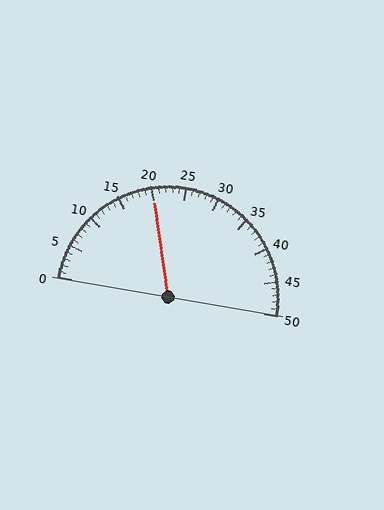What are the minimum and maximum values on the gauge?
The gauge ranges from 0 to 50.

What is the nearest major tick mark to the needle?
The nearest major tick mark is 20.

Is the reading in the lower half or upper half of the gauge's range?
The reading is in the lower half of the range (0 to 50).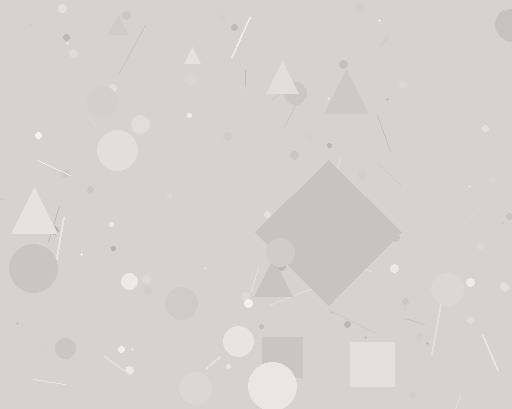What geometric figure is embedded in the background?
A diamond is embedded in the background.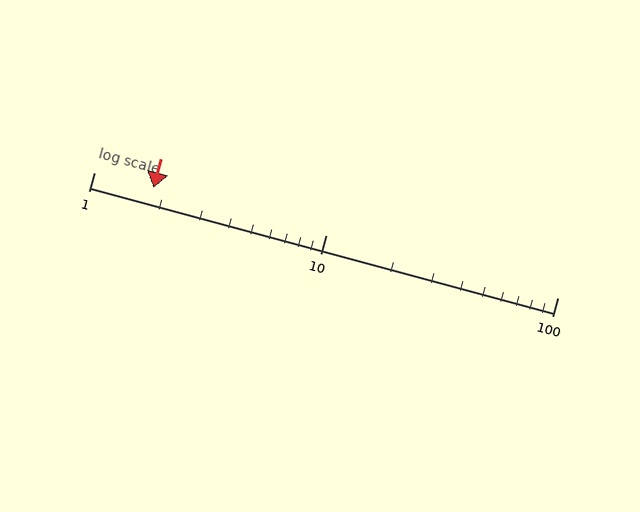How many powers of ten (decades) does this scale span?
The scale spans 2 decades, from 1 to 100.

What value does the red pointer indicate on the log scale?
The pointer indicates approximately 1.8.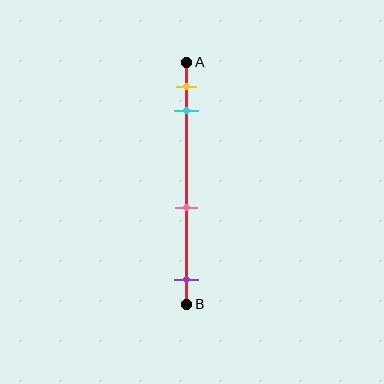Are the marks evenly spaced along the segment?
No, the marks are not evenly spaced.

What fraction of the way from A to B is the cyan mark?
The cyan mark is approximately 20% (0.2) of the way from A to B.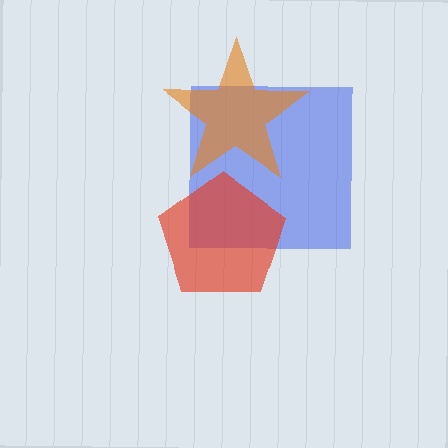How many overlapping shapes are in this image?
There are 3 overlapping shapes in the image.